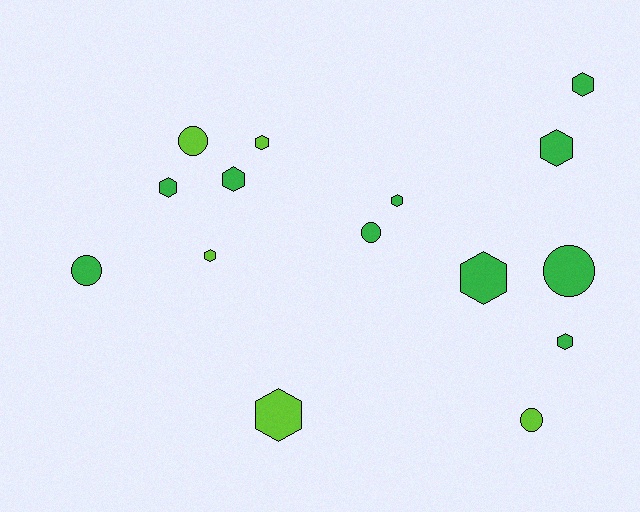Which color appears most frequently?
Green, with 10 objects.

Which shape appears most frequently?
Hexagon, with 10 objects.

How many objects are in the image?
There are 15 objects.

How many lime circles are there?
There are 2 lime circles.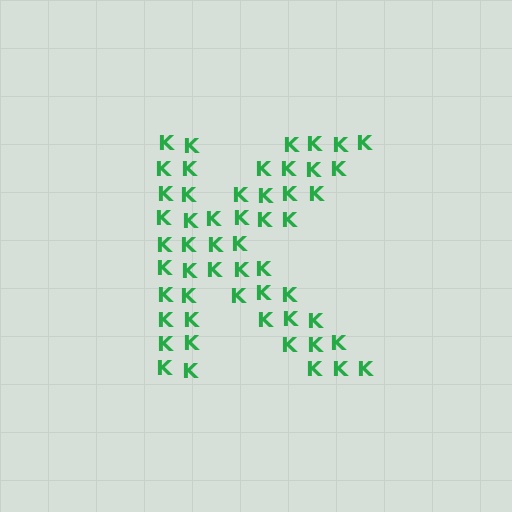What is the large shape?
The large shape is the letter K.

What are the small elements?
The small elements are letter K's.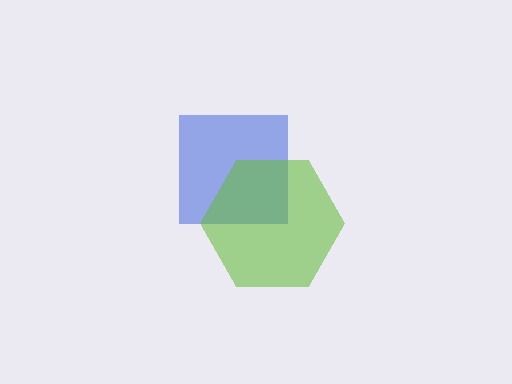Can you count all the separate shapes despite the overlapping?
Yes, there are 2 separate shapes.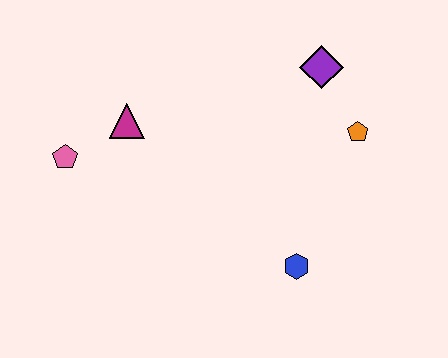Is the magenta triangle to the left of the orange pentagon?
Yes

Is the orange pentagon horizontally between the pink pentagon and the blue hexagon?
No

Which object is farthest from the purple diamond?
The pink pentagon is farthest from the purple diamond.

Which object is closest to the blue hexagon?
The orange pentagon is closest to the blue hexagon.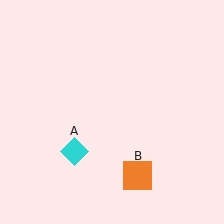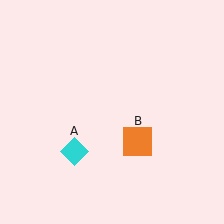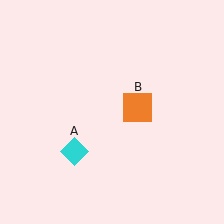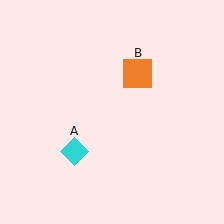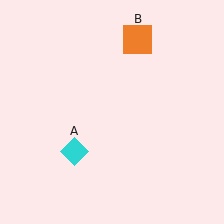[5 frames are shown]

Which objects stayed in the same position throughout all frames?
Cyan diamond (object A) remained stationary.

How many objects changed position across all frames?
1 object changed position: orange square (object B).